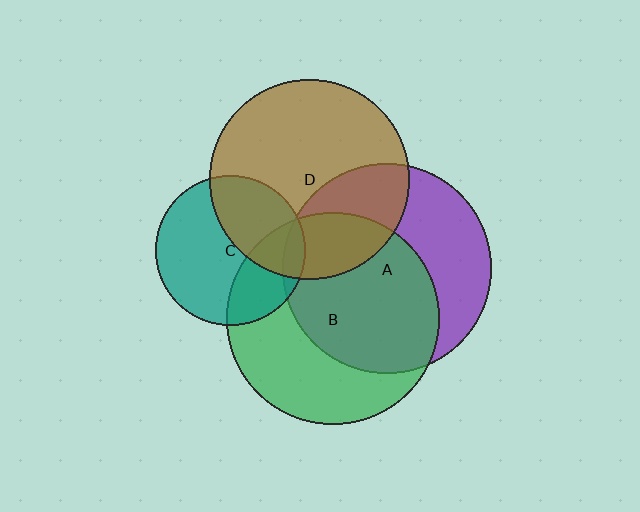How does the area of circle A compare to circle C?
Approximately 2.0 times.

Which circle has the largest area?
Circle B (green).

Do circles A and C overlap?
Yes.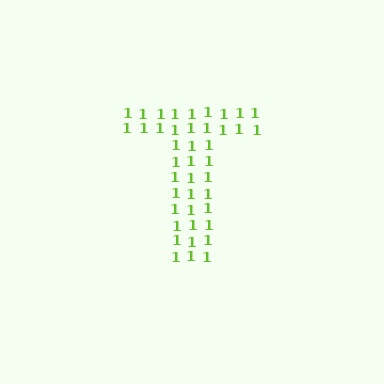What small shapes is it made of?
It is made of small digit 1's.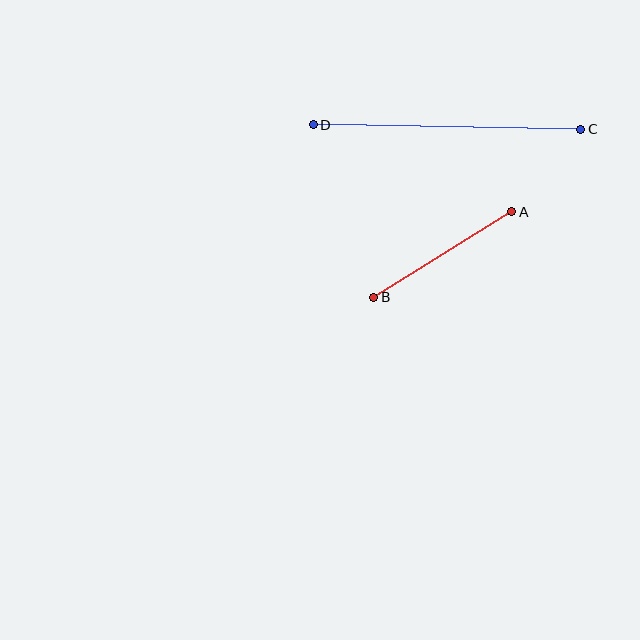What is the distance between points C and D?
The distance is approximately 268 pixels.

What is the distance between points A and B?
The distance is approximately 162 pixels.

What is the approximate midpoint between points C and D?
The midpoint is at approximately (447, 127) pixels.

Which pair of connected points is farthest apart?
Points C and D are farthest apart.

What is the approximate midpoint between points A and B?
The midpoint is at approximately (443, 254) pixels.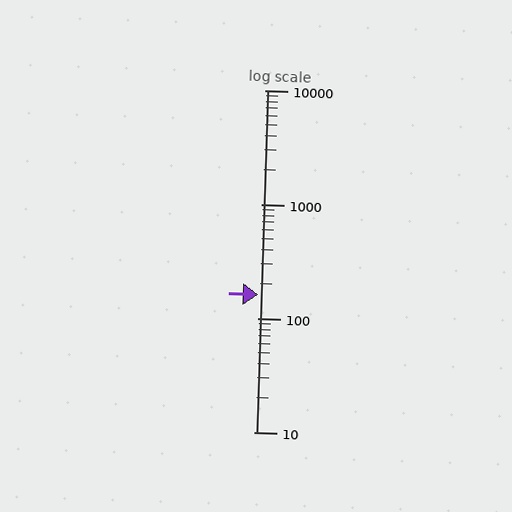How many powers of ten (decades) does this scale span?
The scale spans 3 decades, from 10 to 10000.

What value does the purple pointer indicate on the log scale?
The pointer indicates approximately 160.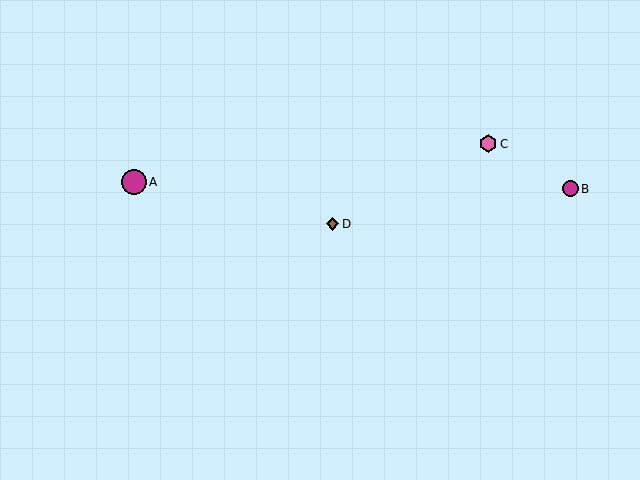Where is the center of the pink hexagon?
The center of the pink hexagon is at (488, 144).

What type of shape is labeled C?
Shape C is a pink hexagon.